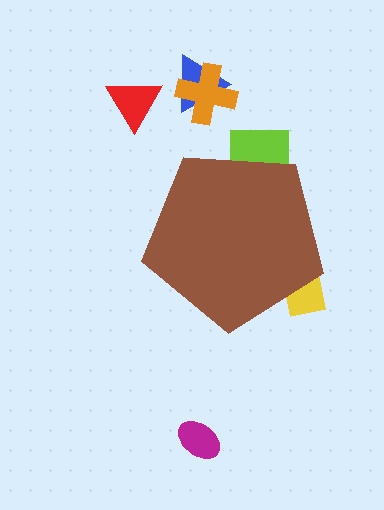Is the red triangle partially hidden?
No, the red triangle is fully visible.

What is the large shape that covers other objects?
A brown pentagon.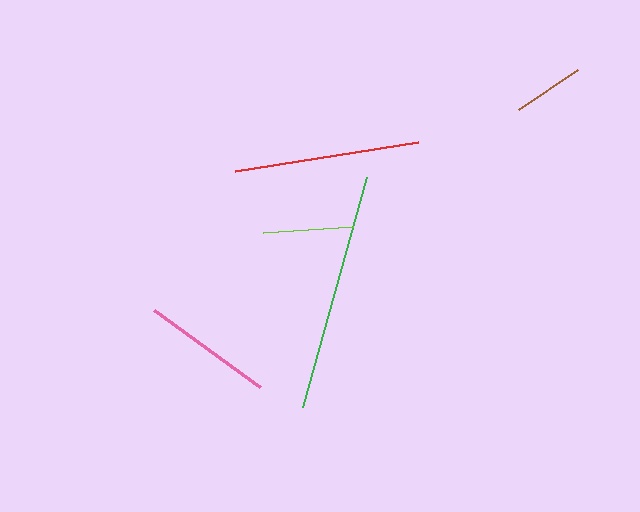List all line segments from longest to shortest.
From longest to shortest: green, red, pink, lime, brown.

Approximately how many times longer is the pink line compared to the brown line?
The pink line is approximately 1.9 times the length of the brown line.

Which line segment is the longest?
The green line is the longest at approximately 239 pixels.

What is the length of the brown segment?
The brown segment is approximately 71 pixels long.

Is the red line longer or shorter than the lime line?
The red line is longer than the lime line.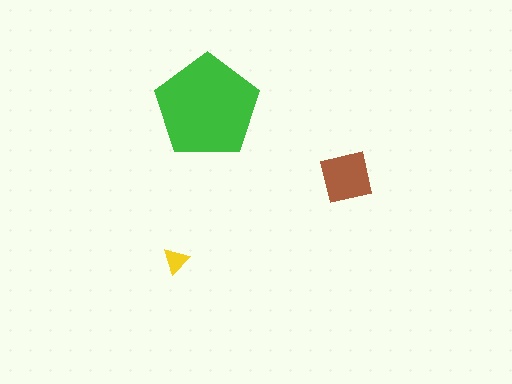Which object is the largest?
The green pentagon.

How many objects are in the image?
There are 3 objects in the image.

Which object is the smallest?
The yellow triangle.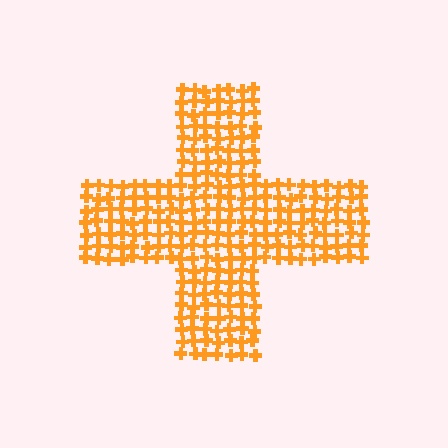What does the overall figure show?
The overall figure shows a cross.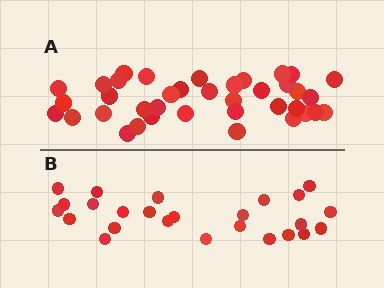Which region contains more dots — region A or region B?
Region A (the top region) has more dots.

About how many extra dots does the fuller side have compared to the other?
Region A has approximately 15 more dots than region B.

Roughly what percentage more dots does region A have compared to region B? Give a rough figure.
About 50% more.